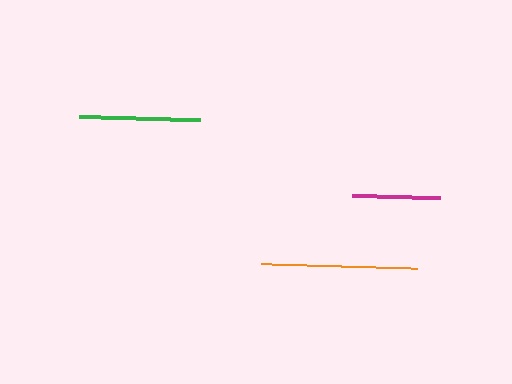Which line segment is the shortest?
The magenta line is the shortest at approximately 88 pixels.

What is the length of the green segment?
The green segment is approximately 121 pixels long.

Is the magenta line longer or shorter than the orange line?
The orange line is longer than the magenta line.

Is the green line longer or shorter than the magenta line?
The green line is longer than the magenta line.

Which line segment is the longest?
The orange line is the longest at approximately 156 pixels.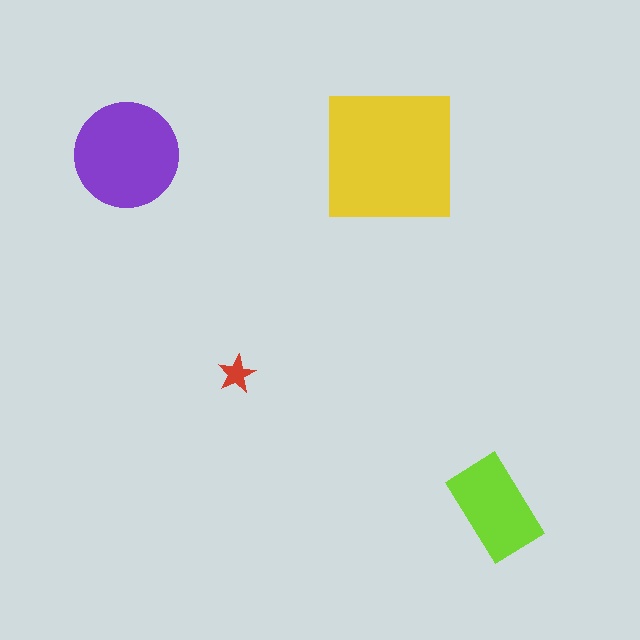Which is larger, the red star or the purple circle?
The purple circle.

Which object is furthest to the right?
The lime rectangle is rightmost.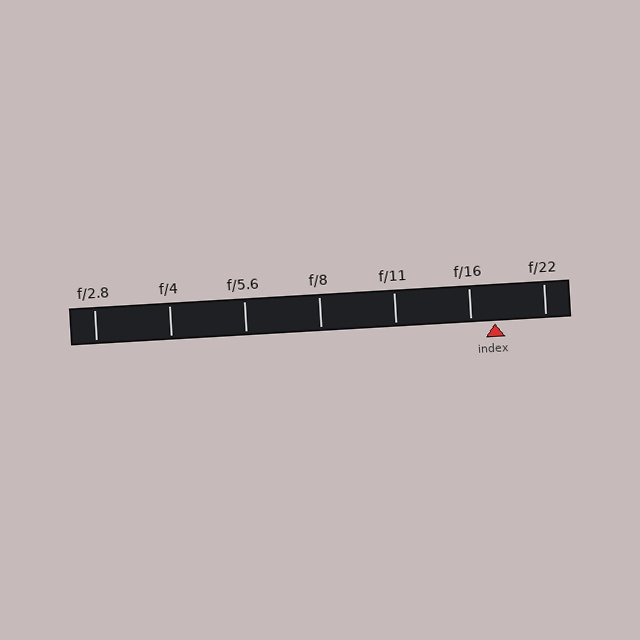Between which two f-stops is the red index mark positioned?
The index mark is between f/16 and f/22.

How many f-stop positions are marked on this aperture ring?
There are 7 f-stop positions marked.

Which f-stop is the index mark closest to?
The index mark is closest to f/16.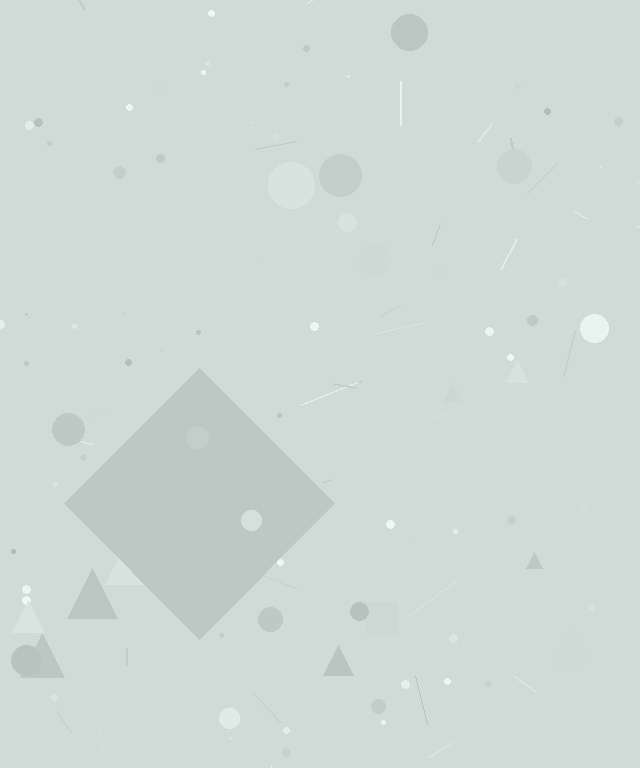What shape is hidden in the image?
A diamond is hidden in the image.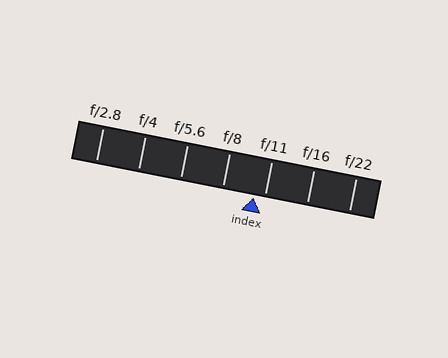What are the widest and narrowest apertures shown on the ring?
The widest aperture shown is f/2.8 and the narrowest is f/22.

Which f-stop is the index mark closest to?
The index mark is closest to f/11.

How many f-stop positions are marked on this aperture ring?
There are 7 f-stop positions marked.